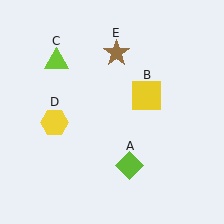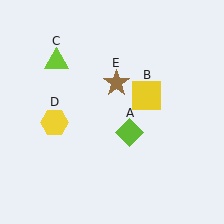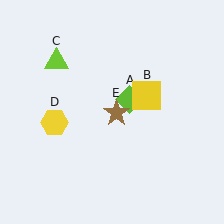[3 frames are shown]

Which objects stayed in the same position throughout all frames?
Yellow square (object B) and lime triangle (object C) and yellow hexagon (object D) remained stationary.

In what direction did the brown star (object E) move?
The brown star (object E) moved down.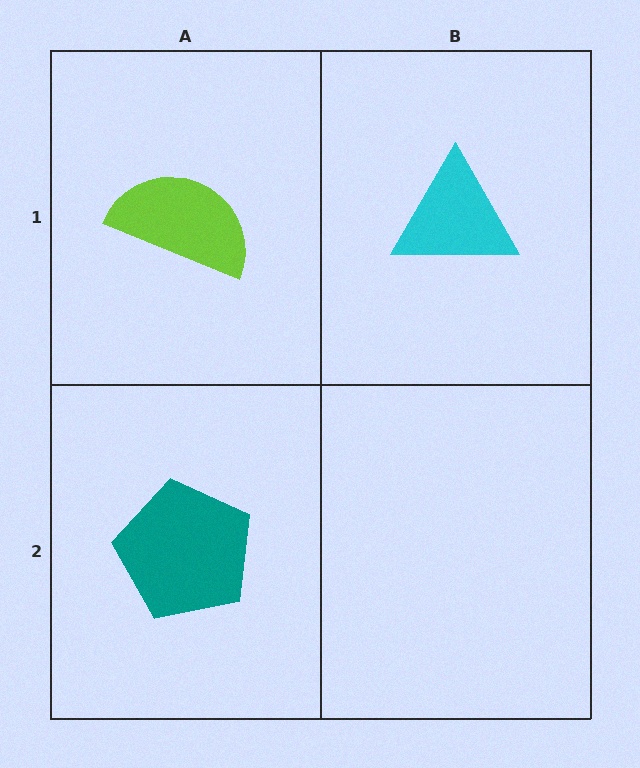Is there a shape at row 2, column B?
No, that cell is empty.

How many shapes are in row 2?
1 shape.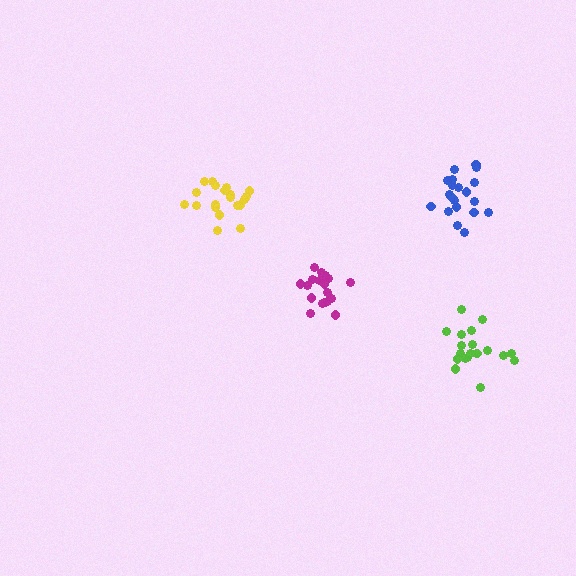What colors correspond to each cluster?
The clusters are colored: yellow, magenta, lime, blue.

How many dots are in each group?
Group 1: 20 dots, Group 2: 18 dots, Group 3: 19 dots, Group 4: 20 dots (77 total).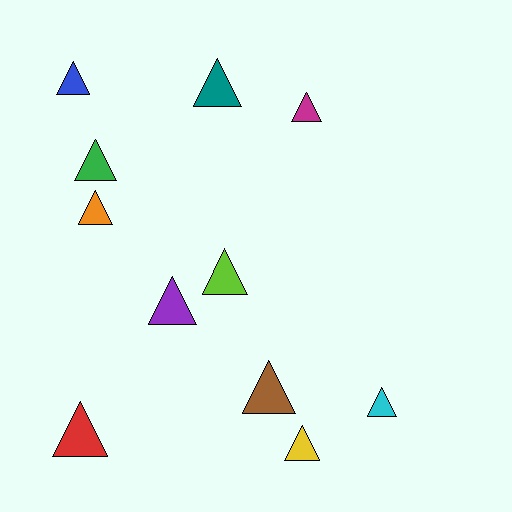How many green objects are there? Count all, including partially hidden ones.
There is 1 green object.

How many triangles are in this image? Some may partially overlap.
There are 11 triangles.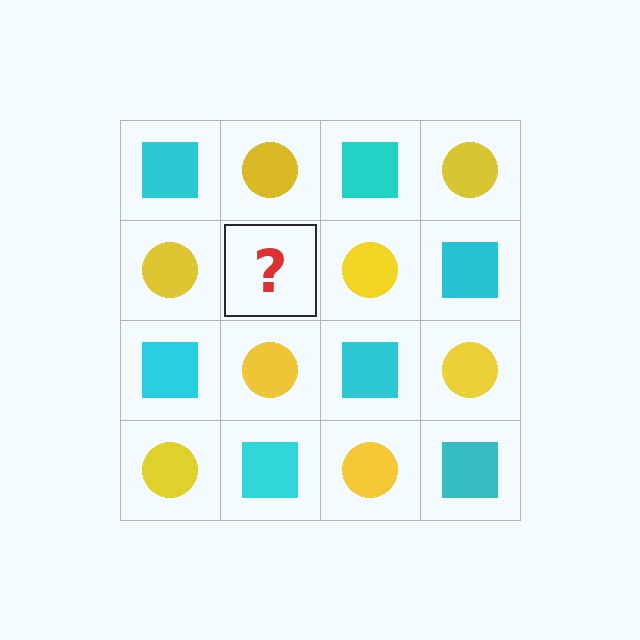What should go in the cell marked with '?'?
The missing cell should contain a cyan square.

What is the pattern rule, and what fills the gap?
The rule is that it alternates cyan square and yellow circle in a checkerboard pattern. The gap should be filled with a cyan square.